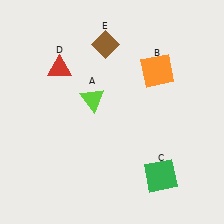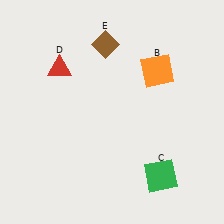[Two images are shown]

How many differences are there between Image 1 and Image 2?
There is 1 difference between the two images.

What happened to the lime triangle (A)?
The lime triangle (A) was removed in Image 2. It was in the top-left area of Image 1.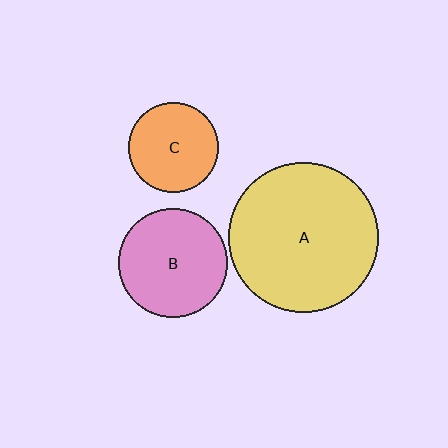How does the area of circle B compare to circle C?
Approximately 1.5 times.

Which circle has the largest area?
Circle A (yellow).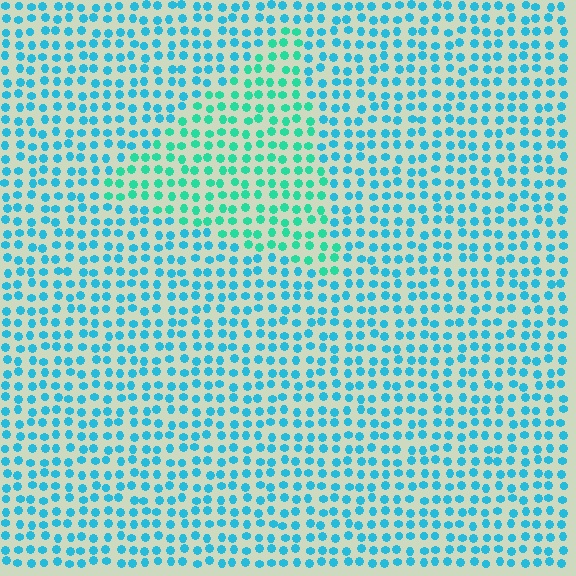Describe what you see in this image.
The image is filled with small cyan elements in a uniform arrangement. A triangle-shaped region is visible where the elements are tinted to a slightly different hue, forming a subtle color boundary.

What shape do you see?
I see a triangle.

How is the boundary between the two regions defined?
The boundary is defined purely by a slight shift in hue (about 31 degrees). Spacing, size, and orientation are identical on both sides.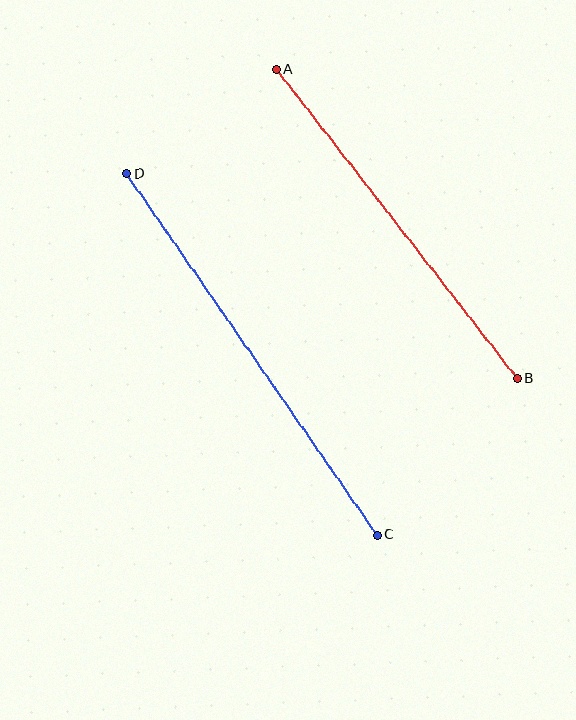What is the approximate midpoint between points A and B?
The midpoint is at approximately (397, 224) pixels.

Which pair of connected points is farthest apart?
Points C and D are farthest apart.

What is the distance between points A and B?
The distance is approximately 392 pixels.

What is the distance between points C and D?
The distance is approximately 440 pixels.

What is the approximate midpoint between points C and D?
The midpoint is at approximately (252, 354) pixels.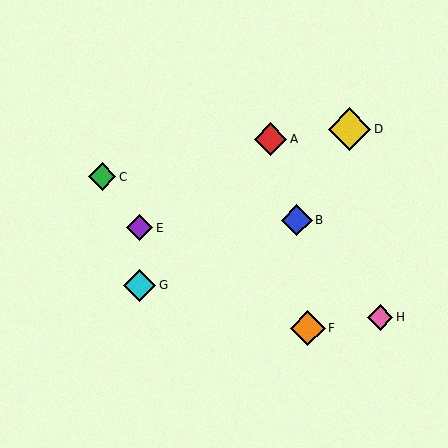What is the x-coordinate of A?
Object A is at x≈271.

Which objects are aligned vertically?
Objects E, G are aligned vertically.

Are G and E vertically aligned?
Yes, both are at x≈140.